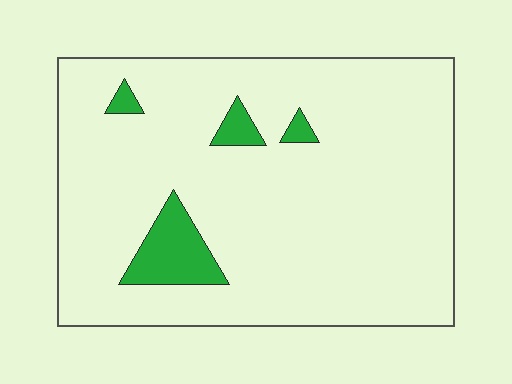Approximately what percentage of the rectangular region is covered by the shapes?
Approximately 10%.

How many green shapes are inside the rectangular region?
4.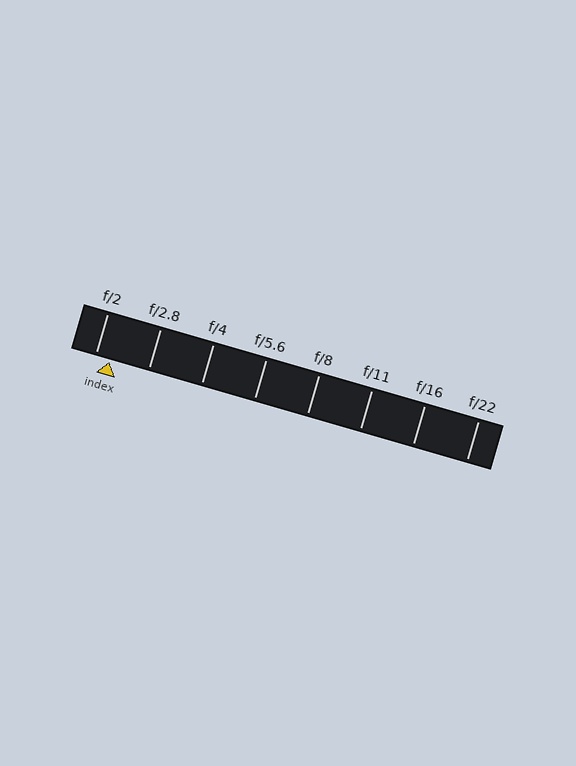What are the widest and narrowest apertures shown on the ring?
The widest aperture shown is f/2 and the narrowest is f/22.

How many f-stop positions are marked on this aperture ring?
There are 8 f-stop positions marked.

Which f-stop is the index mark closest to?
The index mark is closest to f/2.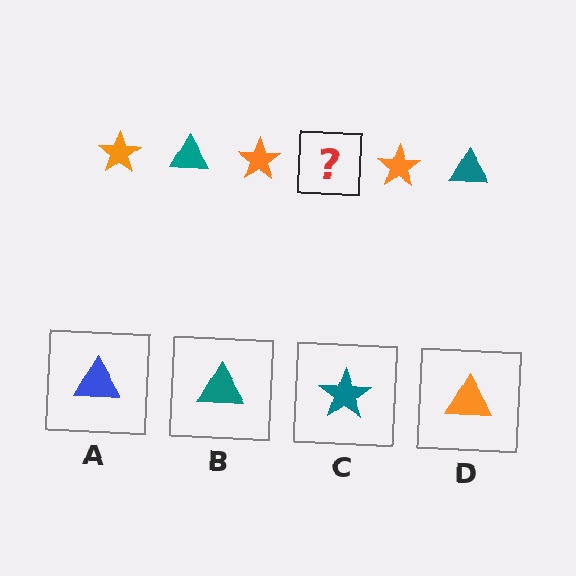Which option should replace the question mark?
Option B.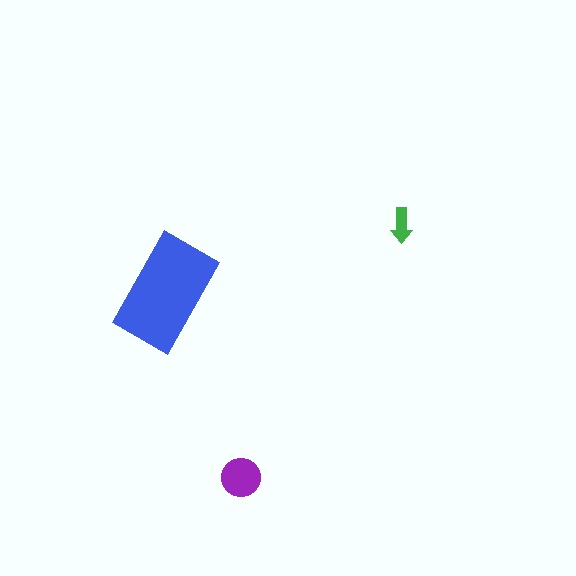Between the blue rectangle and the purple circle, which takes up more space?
The blue rectangle.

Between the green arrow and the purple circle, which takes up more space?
The purple circle.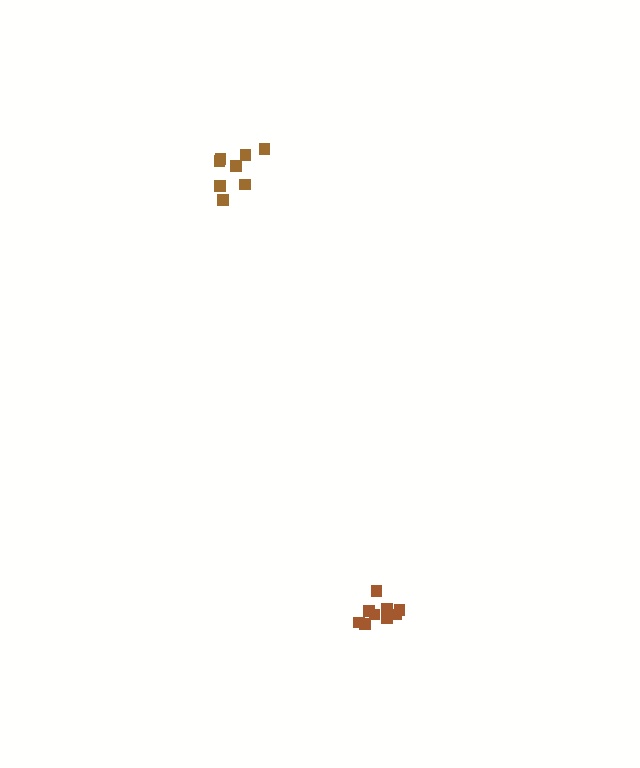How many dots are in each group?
Group 1: 9 dots, Group 2: 8 dots (17 total).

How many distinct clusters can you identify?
There are 2 distinct clusters.